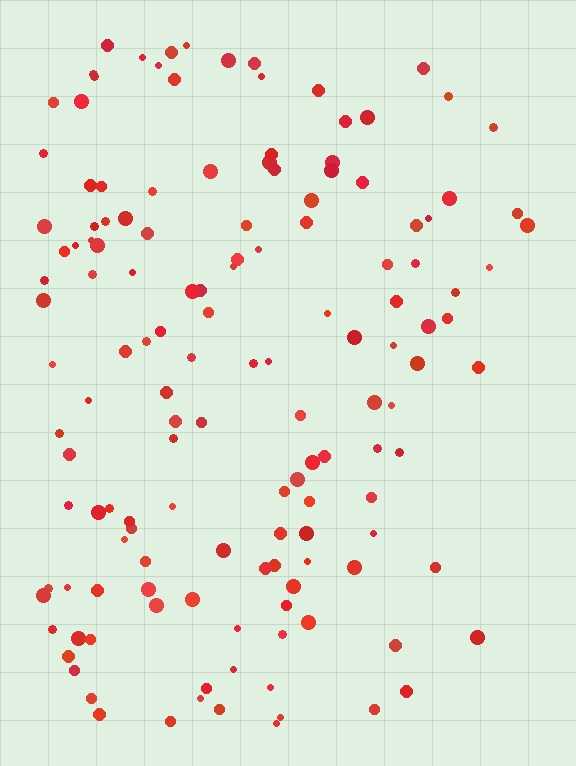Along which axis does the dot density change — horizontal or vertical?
Horizontal.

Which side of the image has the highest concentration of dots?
The left.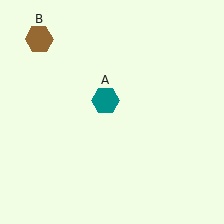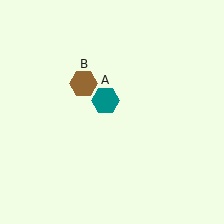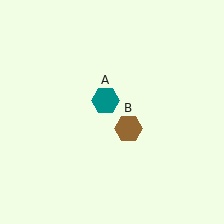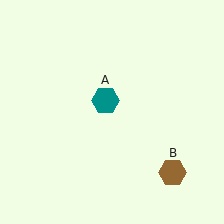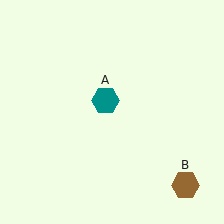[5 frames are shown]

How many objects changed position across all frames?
1 object changed position: brown hexagon (object B).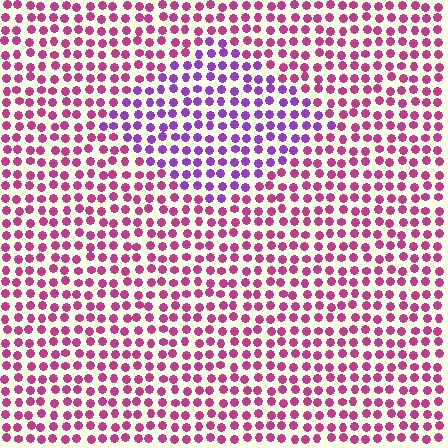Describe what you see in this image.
The image is filled with small magenta elements in a uniform arrangement. A diamond-shaped region is visible where the elements are tinted to a slightly different hue, forming a subtle color boundary.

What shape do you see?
I see a diamond.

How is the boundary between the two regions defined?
The boundary is defined purely by a slight shift in hue (about 44 degrees). Spacing, size, and orientation are identical on both sides.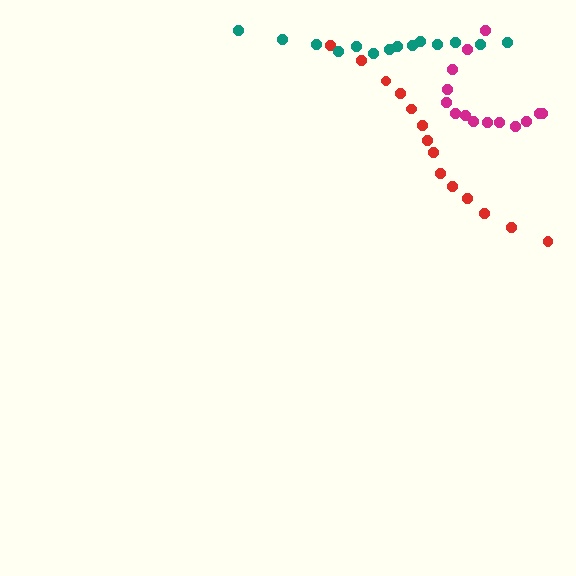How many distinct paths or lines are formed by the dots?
There are 3 distinct paths.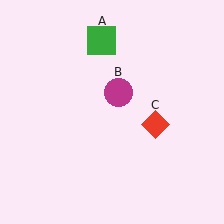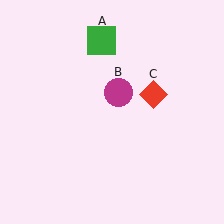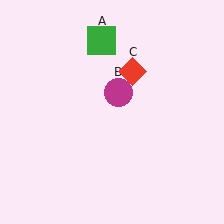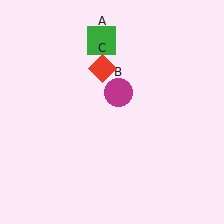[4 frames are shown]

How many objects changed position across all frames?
1 object changed position: red diamond (object C).